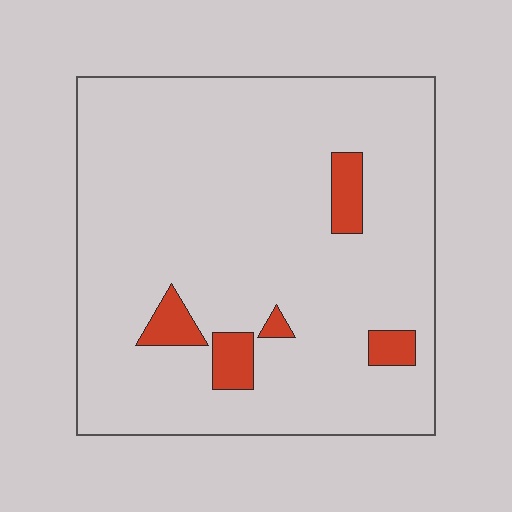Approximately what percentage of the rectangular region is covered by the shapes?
Approximately 10%.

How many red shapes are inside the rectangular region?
5.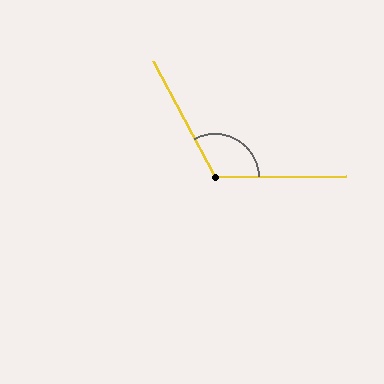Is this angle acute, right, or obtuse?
It is obtuse.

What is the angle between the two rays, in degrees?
Approximately 117 degrees.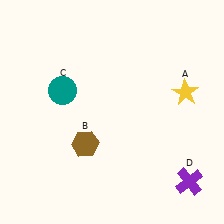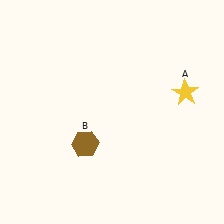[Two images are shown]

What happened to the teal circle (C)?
The teal circle (C) was removed in Image 2. It was in the top-left area of Image 1.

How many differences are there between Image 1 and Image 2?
There are 2 differences between the two images.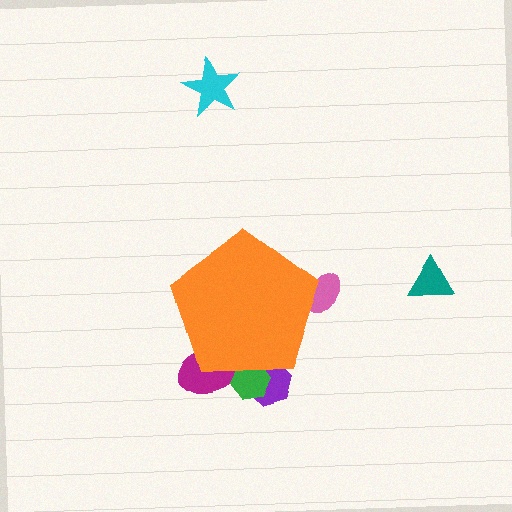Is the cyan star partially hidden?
No, the cyan star is fully visible.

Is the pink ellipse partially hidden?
Yes, the pink ellipse is partially hidden behind the orange pentagon.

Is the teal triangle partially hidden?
No, the teal triangle is fully visible.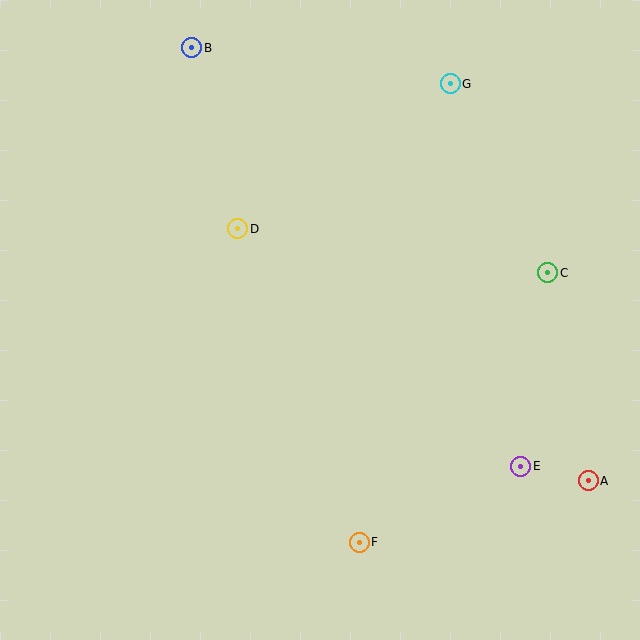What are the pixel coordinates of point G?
Point G is at (450, 84).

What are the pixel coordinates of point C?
Point C is at (548, 273).